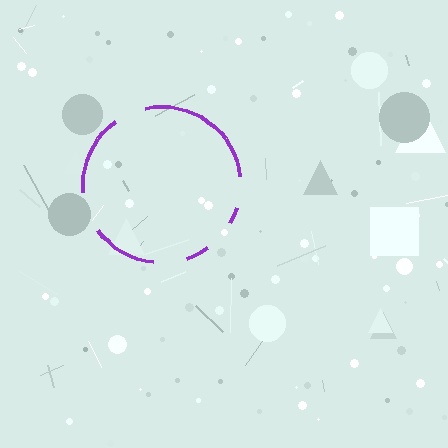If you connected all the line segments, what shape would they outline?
They would outline a circle.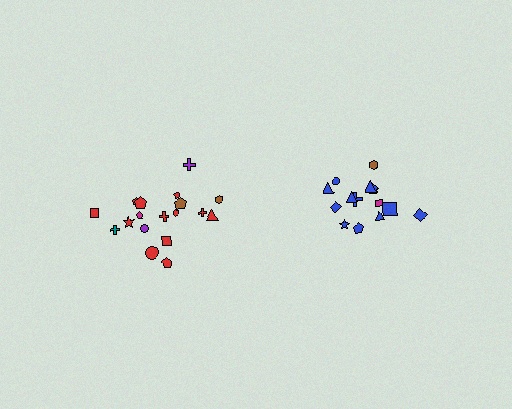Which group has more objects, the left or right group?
The left group.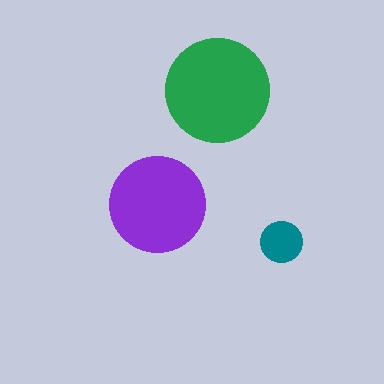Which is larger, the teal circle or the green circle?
The green one.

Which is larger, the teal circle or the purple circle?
The purple one.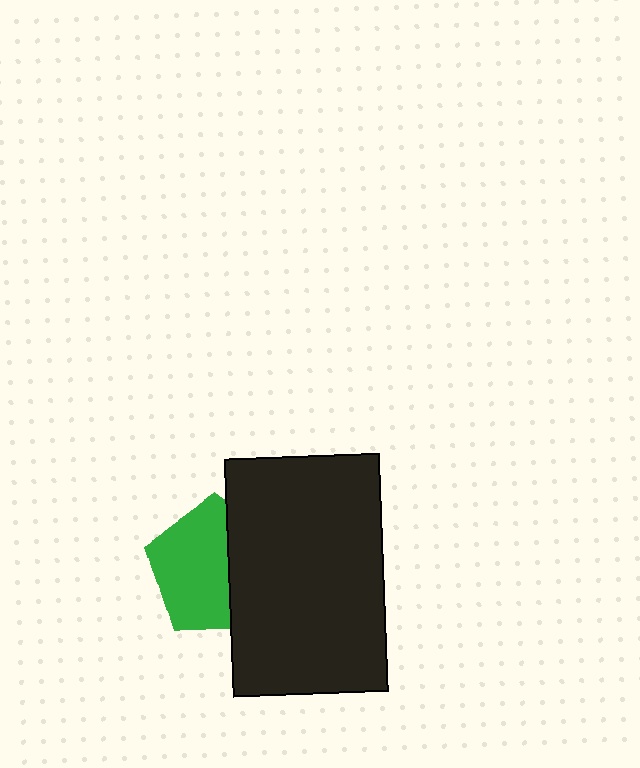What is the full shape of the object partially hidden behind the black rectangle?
The partially hidden object is a green pentagon.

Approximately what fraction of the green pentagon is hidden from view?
Roughly 39% of the green pentagon is hidden behind the black rectangle.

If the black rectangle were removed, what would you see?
You would see the complete green pentagon.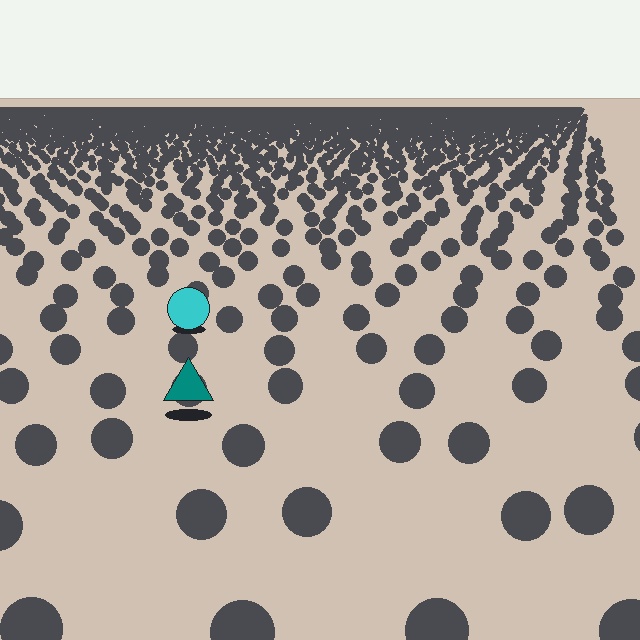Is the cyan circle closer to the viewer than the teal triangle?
No. The teal triangle is closer — you can tell from the texture gradient: the ground texture is coarser near it.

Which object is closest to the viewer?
The teal triangle is closest. The texture marks near it are larger and more spread out.